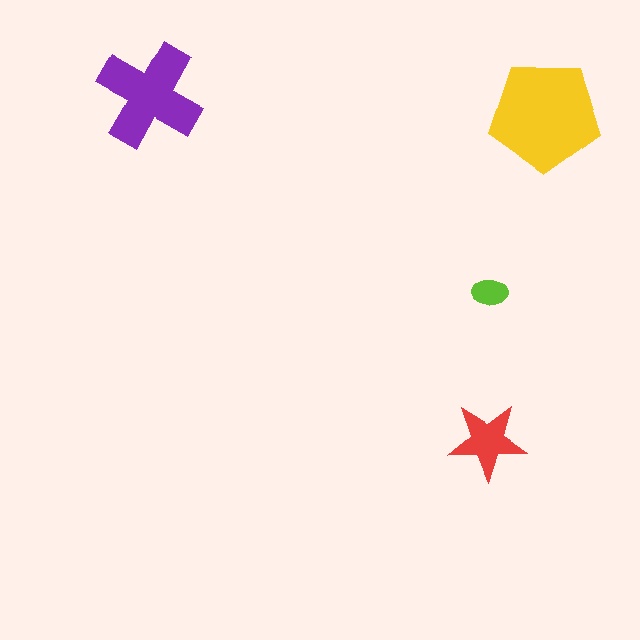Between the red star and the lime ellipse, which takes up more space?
The red star.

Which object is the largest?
The yellow pentagon.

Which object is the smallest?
The lime ellipse.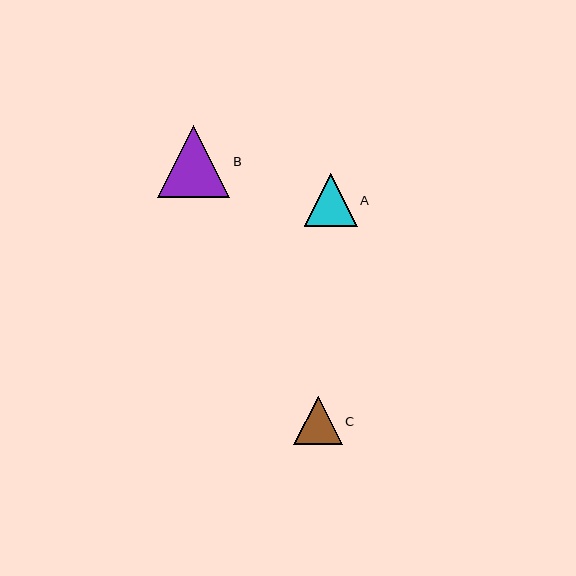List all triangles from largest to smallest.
From largest to smallest: B, A, C.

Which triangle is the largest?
Triangle B is the largest with a size of approximately 73 pixels.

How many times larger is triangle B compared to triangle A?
Triangle B is approximately 1.4 times the size of triangle A.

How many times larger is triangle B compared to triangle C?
Triangle B is approximately 1.5 times the size of triangle C.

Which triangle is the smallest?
Triangle C is the smallest with a size of approximately 48 pixels.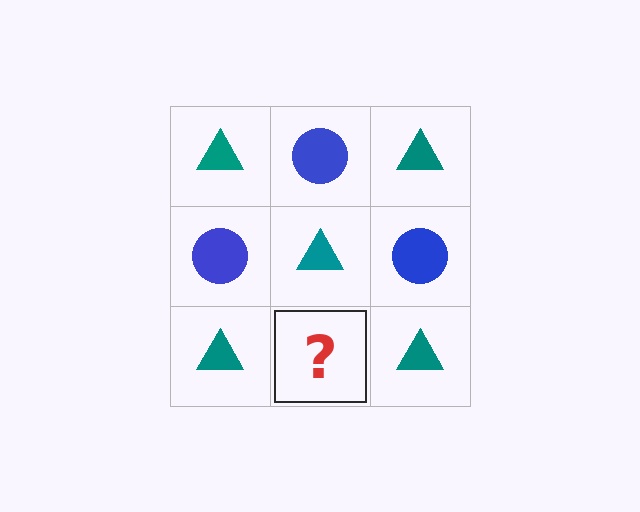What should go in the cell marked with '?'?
The missing cell should contain a blue circle.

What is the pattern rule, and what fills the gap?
The rule is that it alternates teal triangle and blue circle in a checkerboard pattern. The gap should be filled with a blue circle.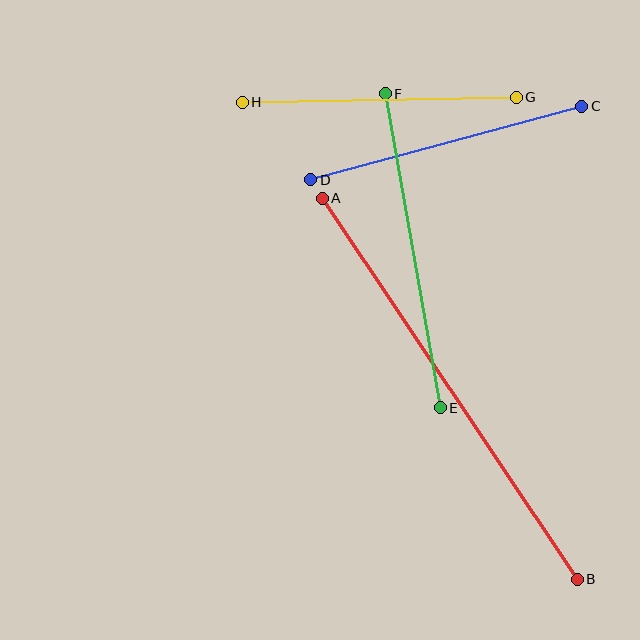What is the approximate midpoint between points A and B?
The midpoint is at approximately (450, 389) pixels.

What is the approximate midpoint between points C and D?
The midpoint is at approximately (446, 143) pixels.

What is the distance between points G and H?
The distance is approximately 274 pixels.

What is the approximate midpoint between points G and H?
The midpoint is at approximately (379, 100) pixels.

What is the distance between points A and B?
The distance is approximately 458 pixels.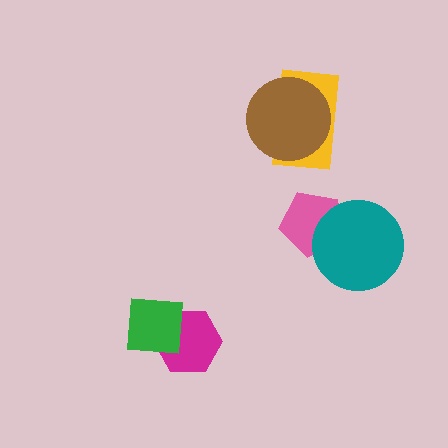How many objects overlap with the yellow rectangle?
1 object overlaps with the yellow rectangle.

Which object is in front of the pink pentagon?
The teal circle is in front of the pink pentagon.